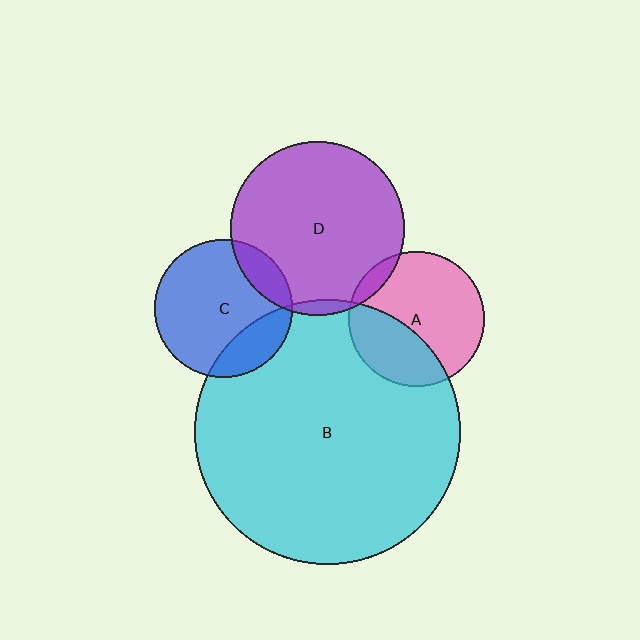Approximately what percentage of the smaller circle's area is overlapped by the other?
Approximately 35%.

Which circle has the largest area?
Circle B (cyan).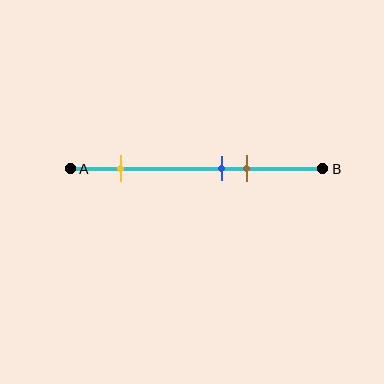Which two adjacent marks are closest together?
The blue and brown marks are the closest adjacent pair.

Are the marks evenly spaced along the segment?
No, the marks are not evenly spaced.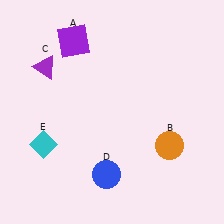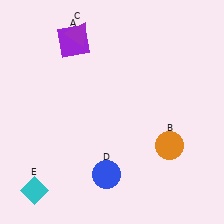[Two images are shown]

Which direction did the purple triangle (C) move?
The purple triangle (C) moved up.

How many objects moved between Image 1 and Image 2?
2 objects moved between the two images.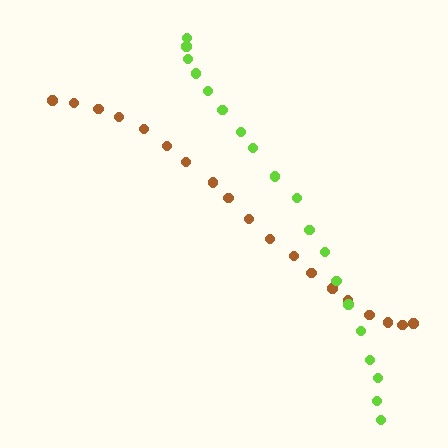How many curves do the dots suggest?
There are 2 distinct paths.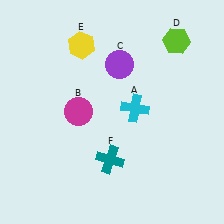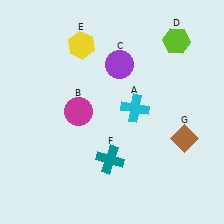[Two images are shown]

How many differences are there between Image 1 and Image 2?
There is 1 difference between the two images.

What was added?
A brown diamond (G) was added in Image 2.